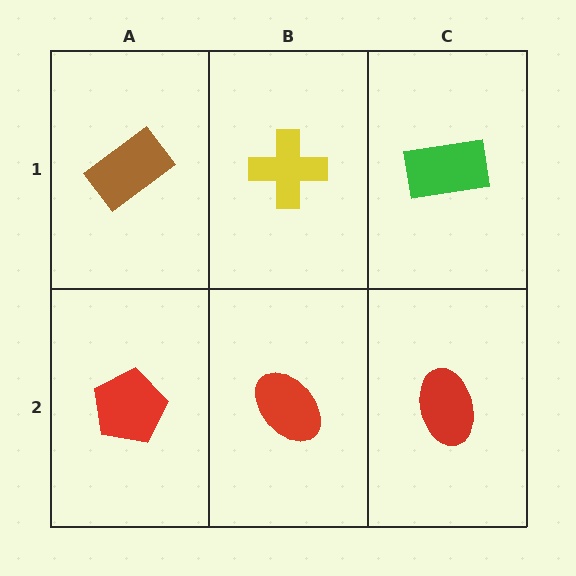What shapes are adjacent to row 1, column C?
A red ellipse (row 2, column C), a yellow cross (row 1, column B).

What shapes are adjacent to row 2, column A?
A brown rectangle (row 1, column A), a red ellipse (row 2, column B).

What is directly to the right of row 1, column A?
A yellow cross.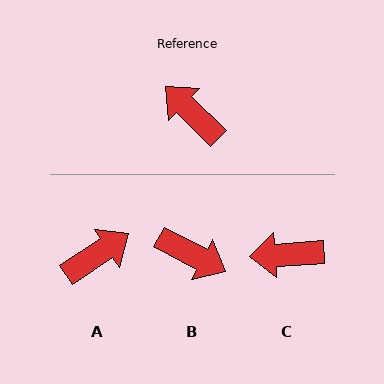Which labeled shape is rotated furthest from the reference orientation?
B, about 163 degrees away.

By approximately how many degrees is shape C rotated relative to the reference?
Approximately 48 degrees counter-clockwise.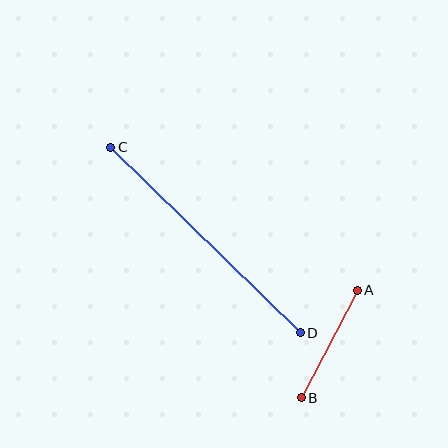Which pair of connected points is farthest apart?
Points C and D are farthest apart.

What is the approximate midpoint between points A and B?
The midpoint is at approximately (329, 344) pixels.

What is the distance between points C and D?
The distance is approximately 265 pixels.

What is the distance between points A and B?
The distance is approximately 121 pixels.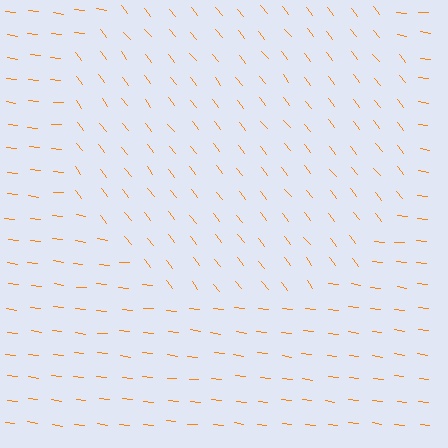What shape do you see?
I see a circle.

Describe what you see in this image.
The image is filled with small orange line segments. A circle region in the image has lines oriented differently from the surrounding lines, creating a visible texture boundary.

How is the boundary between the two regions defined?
The boundary is defined purely by a change in line orientation (approximately 45 degrees difference). All lines are the same color and thickness.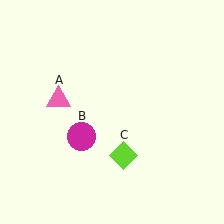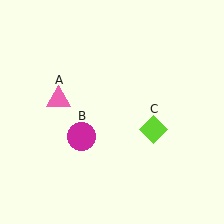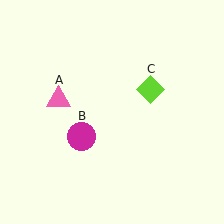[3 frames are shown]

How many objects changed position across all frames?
1 object changed position: lime diamond (object C).